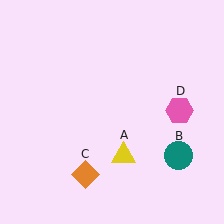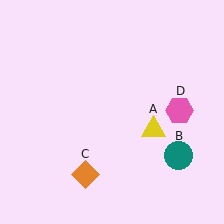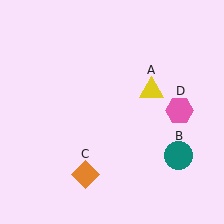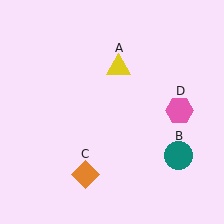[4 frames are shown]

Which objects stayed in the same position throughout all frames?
Teal circle (object B) and orange diamond (object C) and pink hexagon (object D) remained stationary.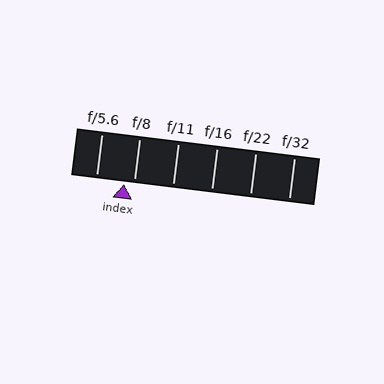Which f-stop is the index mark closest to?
The index mark is closest to f/8.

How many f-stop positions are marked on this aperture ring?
There are 6 f-stop positions marked.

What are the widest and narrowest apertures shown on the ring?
The widest aperture shown is f/5.6 and the narrowest is f/32.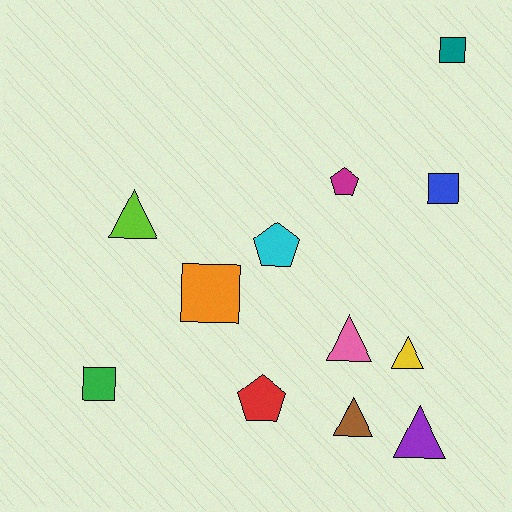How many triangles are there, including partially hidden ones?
There are 5 triangles.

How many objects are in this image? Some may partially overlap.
There are 12 objects.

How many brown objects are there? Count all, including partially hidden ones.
There is 1 brown object.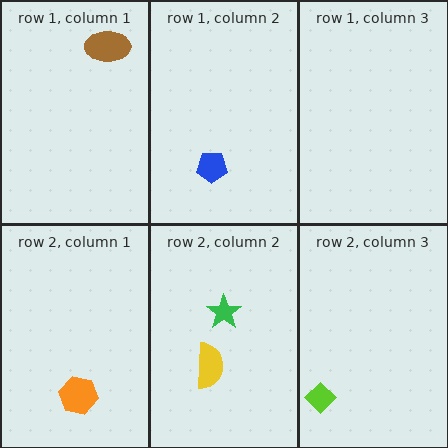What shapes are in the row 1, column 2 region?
The blue pentagon.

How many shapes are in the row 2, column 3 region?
1.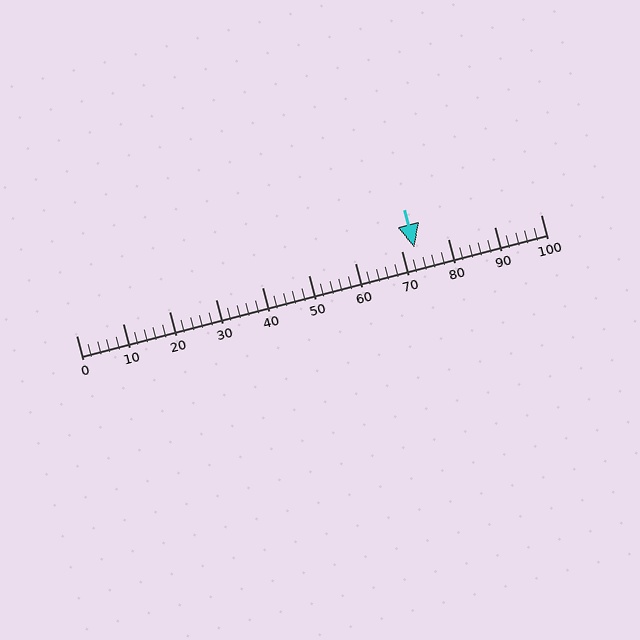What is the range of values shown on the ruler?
The ruler shows values from 0 to 100.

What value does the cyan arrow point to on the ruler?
The cyan arrow points to approximately 73.